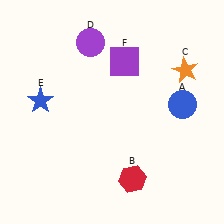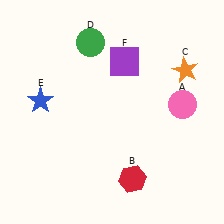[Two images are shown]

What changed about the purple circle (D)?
In Image 1, D is purple. In Image 2, it changed to green.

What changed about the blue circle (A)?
In Image 1, A is blue. In Image 2, it changed to pink.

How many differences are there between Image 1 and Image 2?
There are 2 differences between the two images.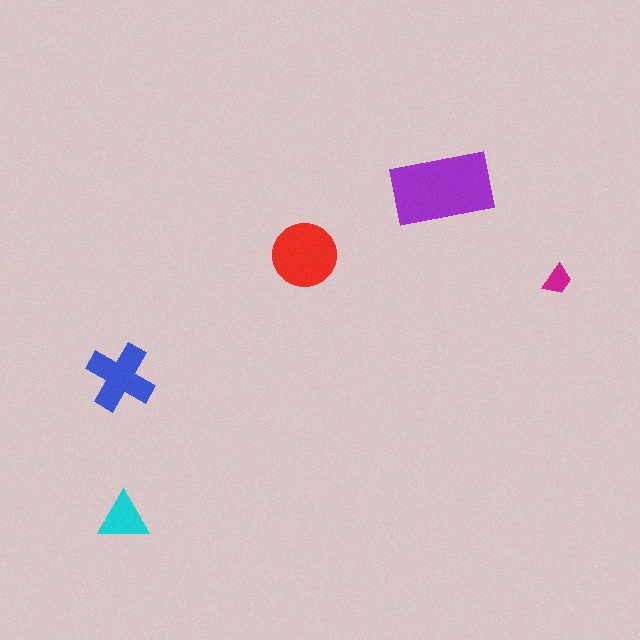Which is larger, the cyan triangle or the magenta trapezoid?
The cyan triangle.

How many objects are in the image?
There are 5 objects in the image.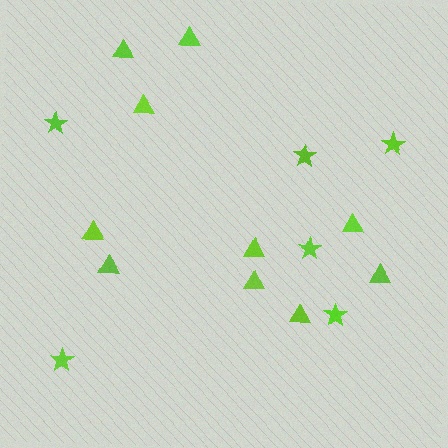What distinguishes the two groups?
There are 2 groups: one group of stars (6) and one group of triangles (10).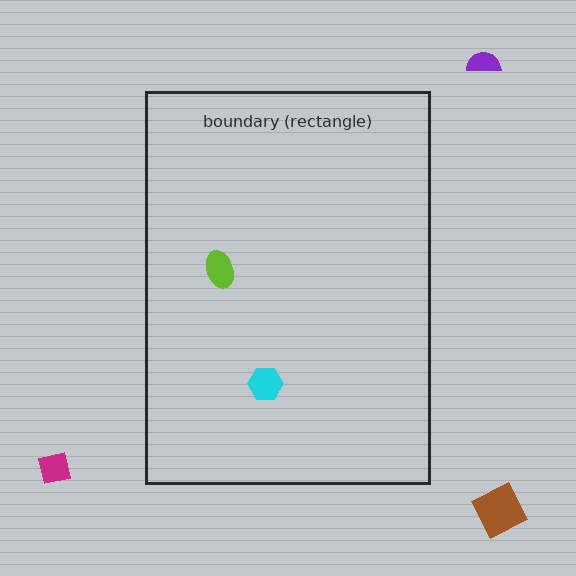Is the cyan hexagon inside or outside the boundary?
Inside.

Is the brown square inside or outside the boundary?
Outside.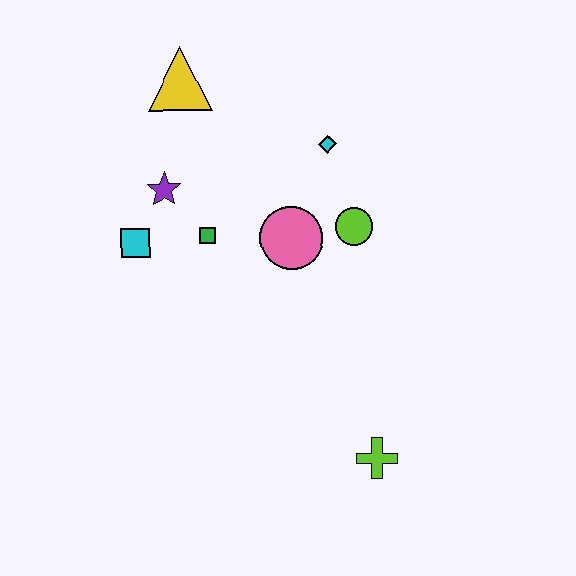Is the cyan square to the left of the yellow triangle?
Yes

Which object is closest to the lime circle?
The pink circle is closest to the lime circle.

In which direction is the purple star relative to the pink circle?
The purple star is to the left of the pink circle.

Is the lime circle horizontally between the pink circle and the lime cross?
Yes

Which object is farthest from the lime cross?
The yellow triangle is farthest from the lime cross.